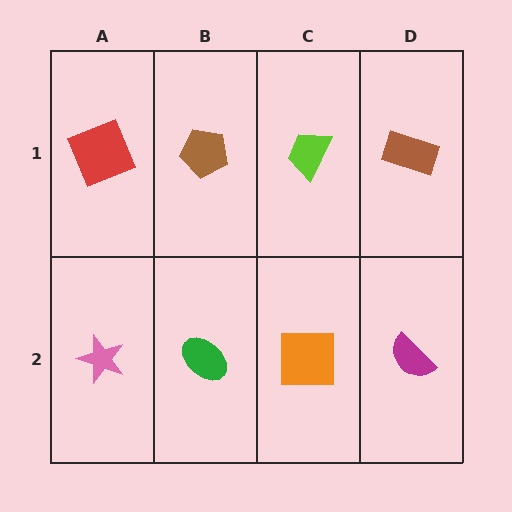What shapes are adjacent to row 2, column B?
A brown pentagon (row 1, column B), a pink star (row 2, column A), an orange square (row 2, column C).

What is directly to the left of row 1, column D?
A lime trapezoid.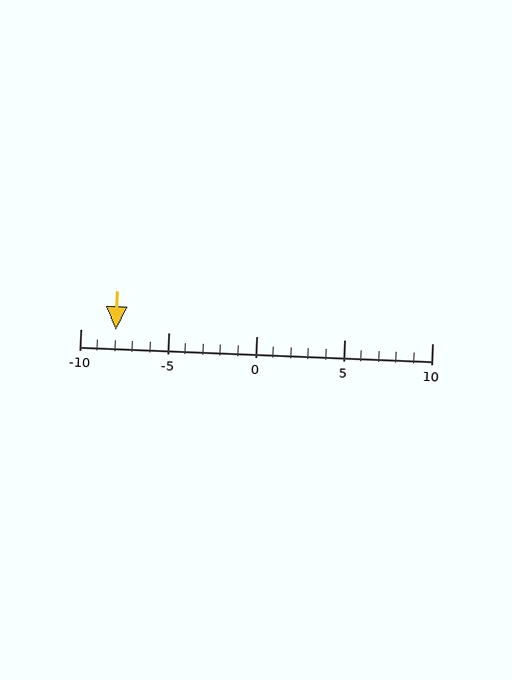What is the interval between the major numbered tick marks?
The major tick marks are spaced 5 units apart.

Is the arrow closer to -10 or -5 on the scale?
The arrow is closer to -10.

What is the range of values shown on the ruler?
The ruler shows values from -10 to 10.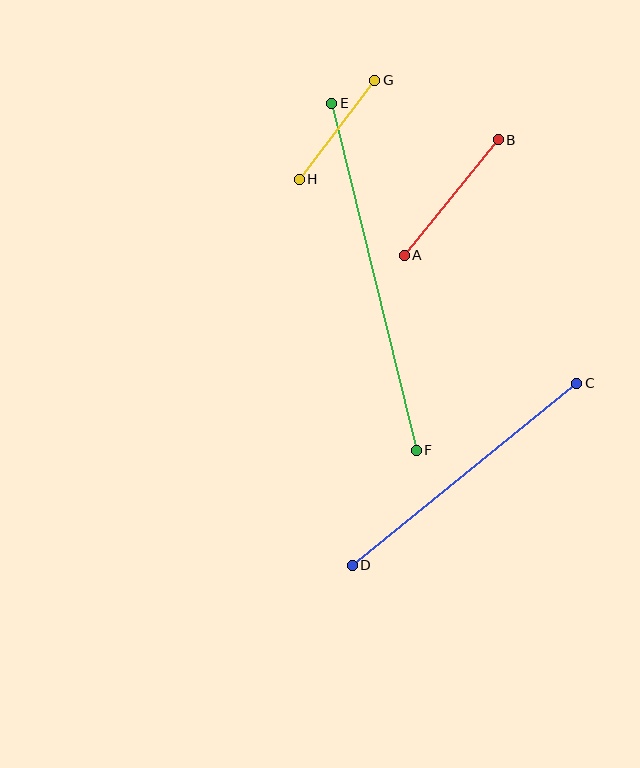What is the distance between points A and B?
The distance is approximately 149 pixels.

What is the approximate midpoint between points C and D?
The midpoint is at approximately (465, 474) pixels.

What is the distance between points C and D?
The distance is approximately 289 pixels.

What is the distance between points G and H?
The distance is approximately 125 pixels.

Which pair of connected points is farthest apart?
Points E and F are farthest apart.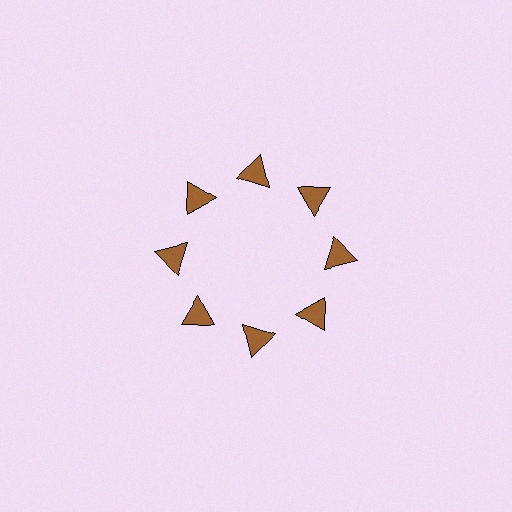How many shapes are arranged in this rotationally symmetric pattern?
There are 8 shapes, arranged in 8 groups of 1.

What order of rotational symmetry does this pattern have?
This pattern has 8-fold rotational symmetry.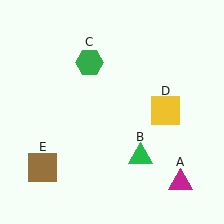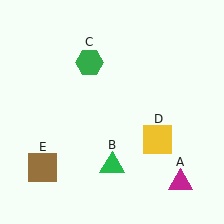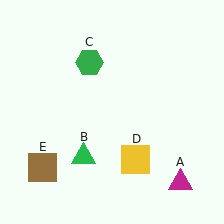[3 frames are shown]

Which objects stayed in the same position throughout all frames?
Magenta triangle (object A) and green hexagon (object C) and brown square (object E) remained stationary.